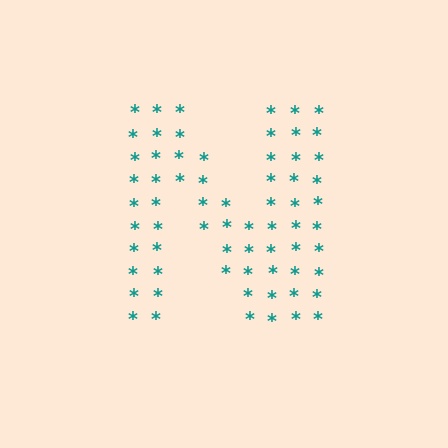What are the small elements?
The small elements are asterisks.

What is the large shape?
The large shape is the letter N.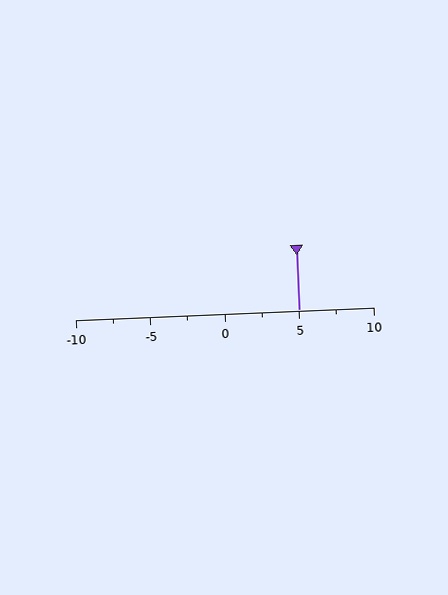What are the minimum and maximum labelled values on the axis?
The axis runs from -10 to 10.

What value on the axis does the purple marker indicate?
The marker indicates approximately 5.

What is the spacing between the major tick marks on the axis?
The major ticks are spaced 5 apart.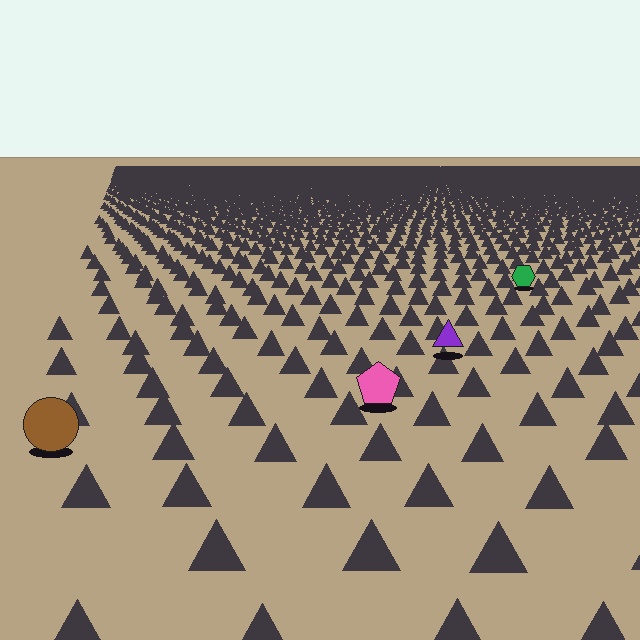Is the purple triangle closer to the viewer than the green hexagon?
Yes. The purple triangle is closer — you can tell from the texture gradient: the ground texture is coarser near it.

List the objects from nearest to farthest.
From nearest to farthest: the brown circle, the pink pentagon, the purple triangle, the green hexagon.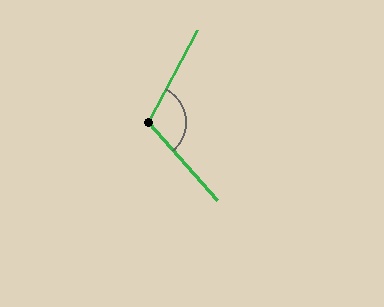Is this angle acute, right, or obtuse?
It is obtuse.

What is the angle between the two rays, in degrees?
Approximately 110 degrees.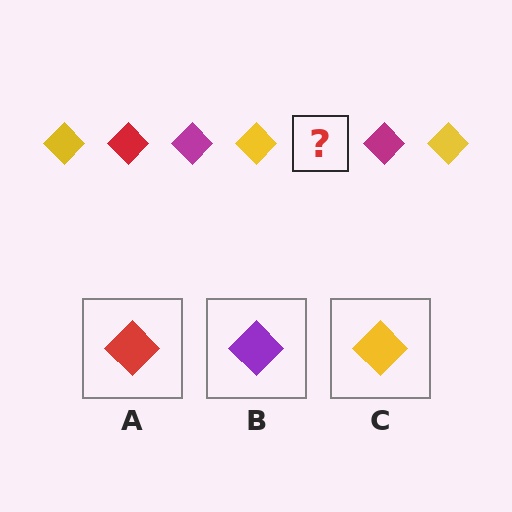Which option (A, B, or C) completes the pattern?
A.